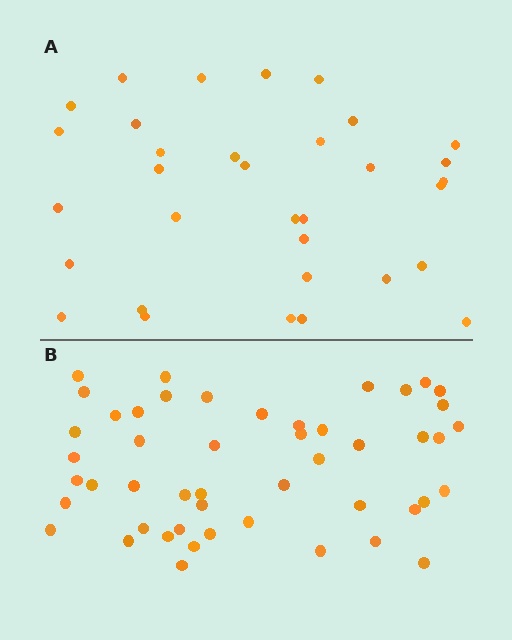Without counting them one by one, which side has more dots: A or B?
Region B (the bottom region) has more dots.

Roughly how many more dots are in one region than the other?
Region B has approximately 15 more dots than region A.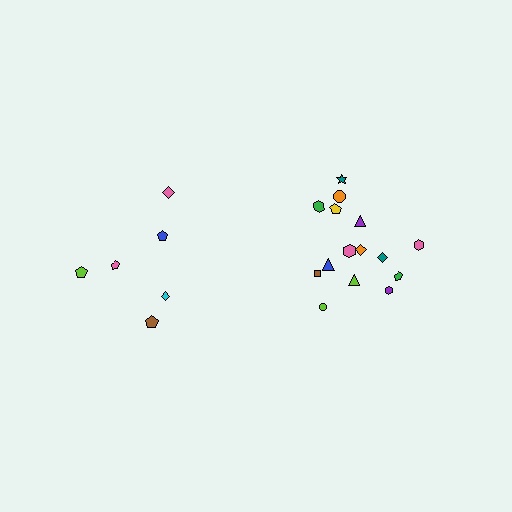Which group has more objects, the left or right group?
The right group.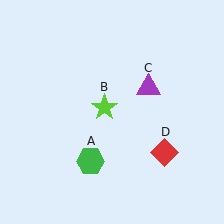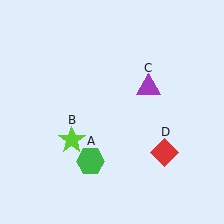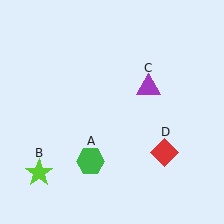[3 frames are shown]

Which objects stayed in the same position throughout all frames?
Green hexagon (object A) and purple triangle (object C) and red diamond (object D) remained stationary.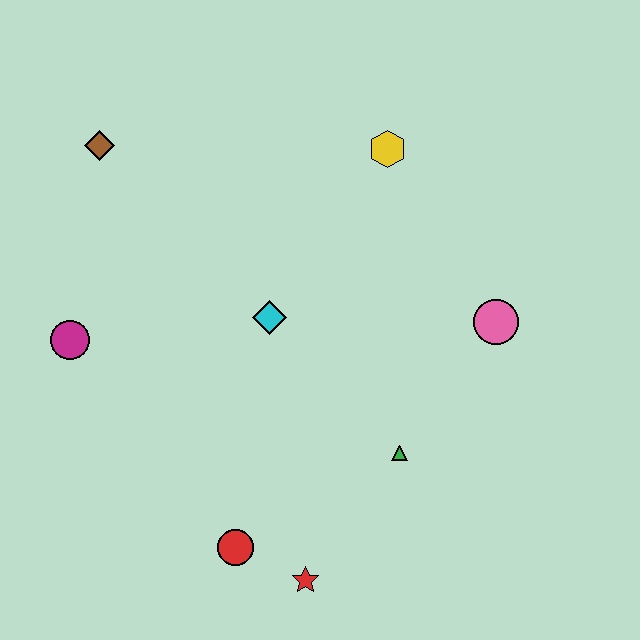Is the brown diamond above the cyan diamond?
Yes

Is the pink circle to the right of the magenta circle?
Yes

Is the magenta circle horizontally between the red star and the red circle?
No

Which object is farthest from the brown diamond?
The red star is farthest from the brown diamond.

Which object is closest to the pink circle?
The green triangle is closest to the pink circle.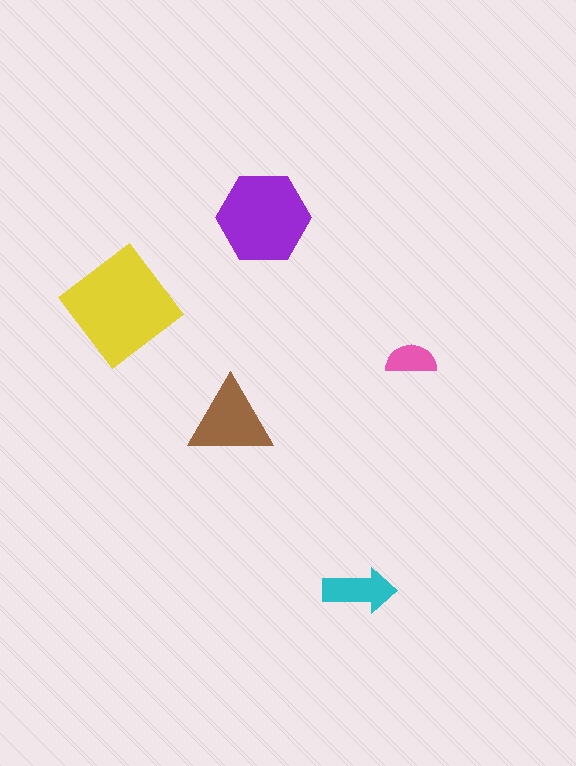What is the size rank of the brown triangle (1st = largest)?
3rd.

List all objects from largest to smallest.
The yellow diamond, the purple hexagon, the brown triangle, the cyan arrow, the pink semicircle.